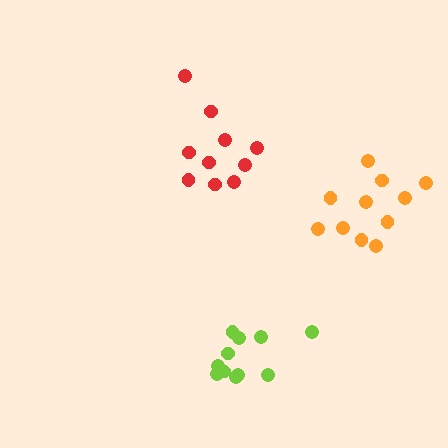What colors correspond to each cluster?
The clusters are colored: orange, lime, red.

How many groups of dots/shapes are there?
There are 3 groups.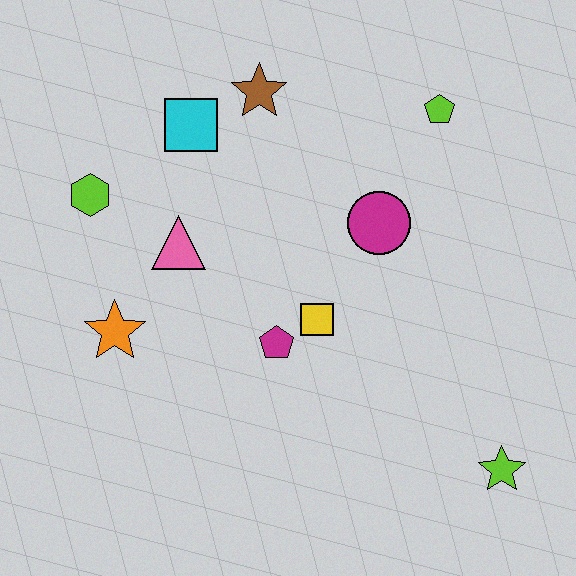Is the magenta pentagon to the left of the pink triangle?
No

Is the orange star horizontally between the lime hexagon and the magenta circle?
Yes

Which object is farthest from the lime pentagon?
The orange star is farthest from the lime pentagon.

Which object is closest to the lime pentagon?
The magenta circle is closest to the lime pentagon.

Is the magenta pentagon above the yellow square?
No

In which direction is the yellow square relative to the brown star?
The yellow square is below the brown star.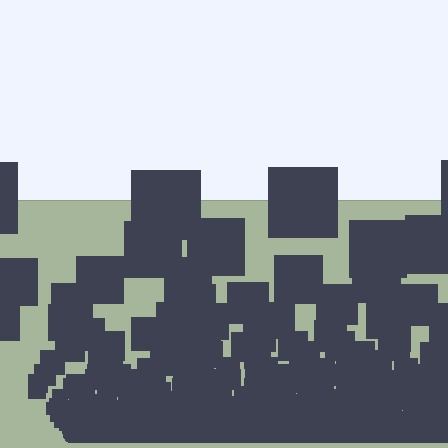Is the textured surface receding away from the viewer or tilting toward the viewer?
The surface appears to tilt toward the viewer. Texture elements get larger and sparser toward the top.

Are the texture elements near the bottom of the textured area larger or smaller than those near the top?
Smaller. The gradient is inverted — elements near the bottom are smaller and denser.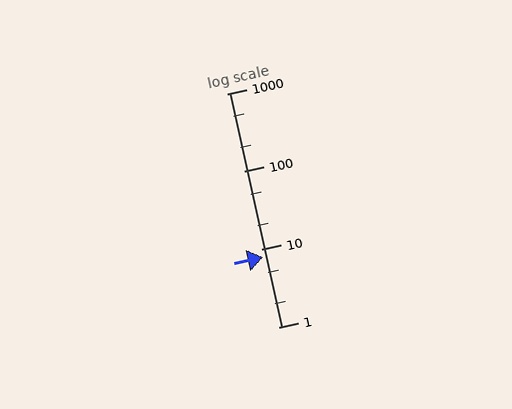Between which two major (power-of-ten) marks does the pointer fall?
The pointer is between 1 and 10.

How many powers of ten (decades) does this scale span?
The scale spans 3 decades, from 1 to 1000.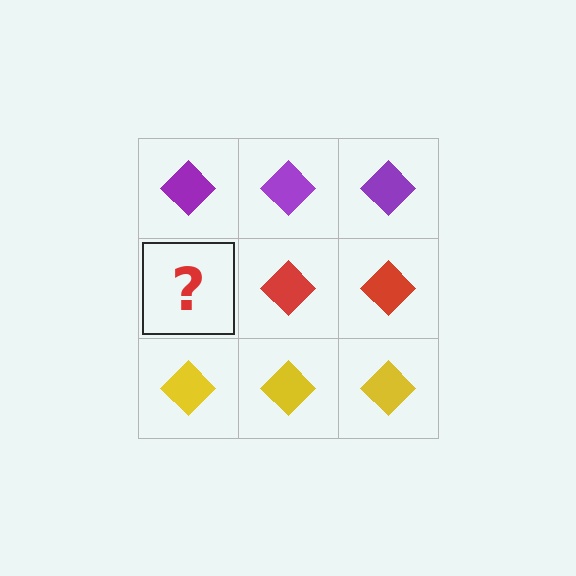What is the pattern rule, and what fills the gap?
The rule is that each row has a consistent color. The gap should be filled with a red diamond.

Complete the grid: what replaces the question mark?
The question mark should be replaced with a red diamond.